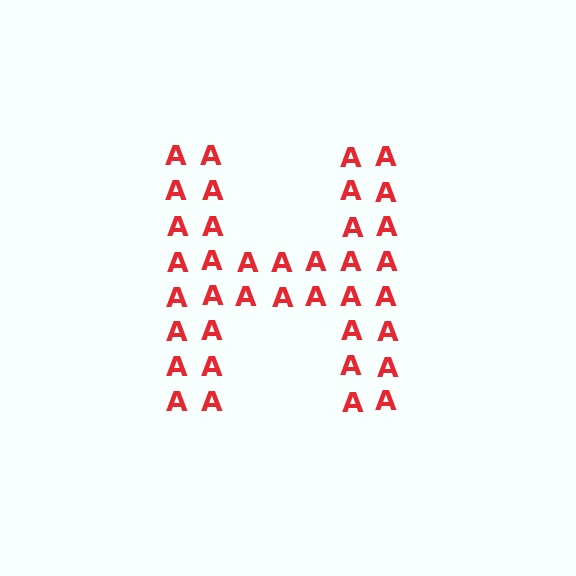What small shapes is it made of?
It is made of small letter A's.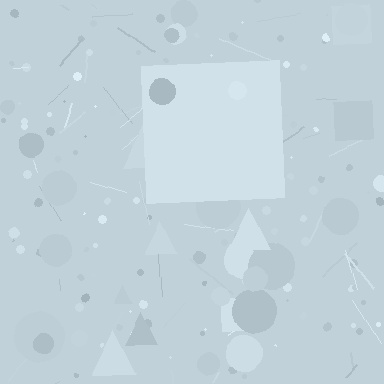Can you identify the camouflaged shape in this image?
The camouflaged shape is a square.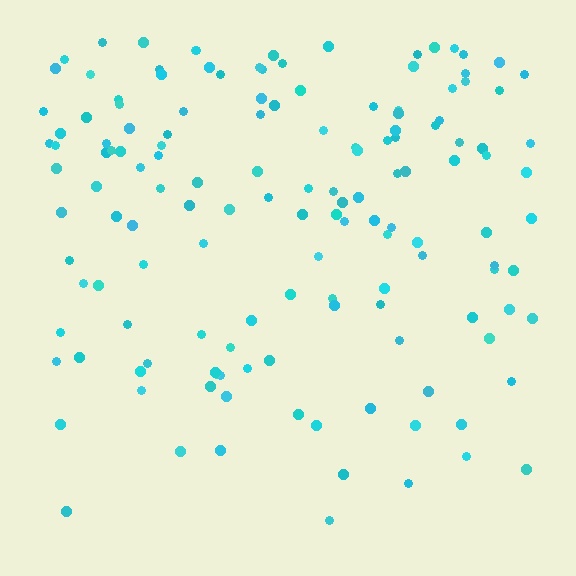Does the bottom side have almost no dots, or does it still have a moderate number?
Still a moderate number, just noticeably fewer than the top.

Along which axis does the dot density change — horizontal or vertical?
Vertical.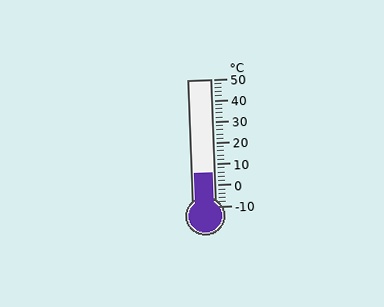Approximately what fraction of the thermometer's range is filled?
The thermometer is filled to approximately 25% of its range.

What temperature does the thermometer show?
The thermometer shows approximately 6°C.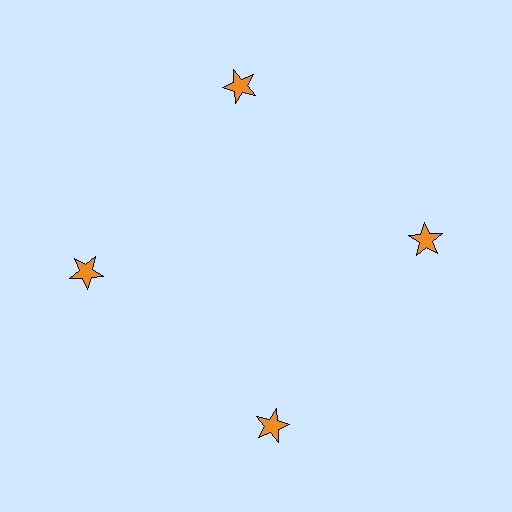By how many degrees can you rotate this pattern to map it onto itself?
The pattern maps onto itself every 90 degrees of rotation.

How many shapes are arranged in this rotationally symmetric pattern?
There are 4 shapes, arranged in 4 groups of 1.